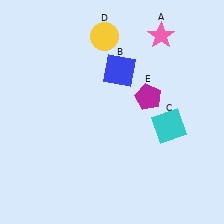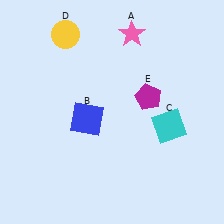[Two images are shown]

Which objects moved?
The objects that moved are: the pink star (A), the blue square (B), the yellow circle (D).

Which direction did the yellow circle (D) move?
The yellow circle (D) moved left.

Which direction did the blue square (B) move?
The blue square (B) moved down.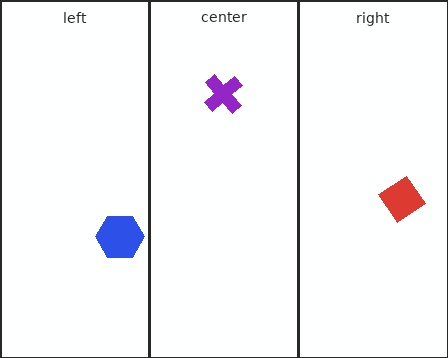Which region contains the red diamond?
The right region.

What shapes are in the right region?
The red diamond.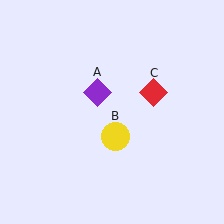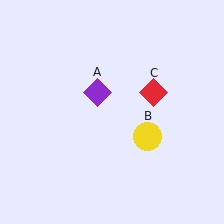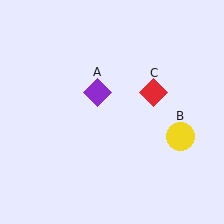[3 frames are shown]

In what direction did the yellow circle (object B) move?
The yellow circle (object B) moved right.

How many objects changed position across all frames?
1 object changed position: yellow circle (object B).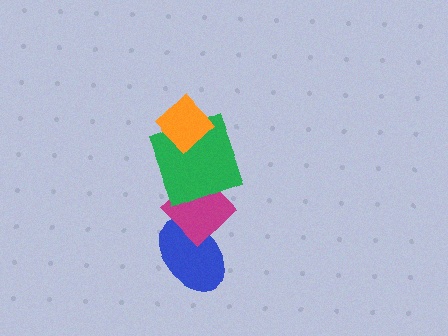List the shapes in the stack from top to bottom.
From top to bottom: the orange diamond, the green square, the magenta diamond, the blue ellipse.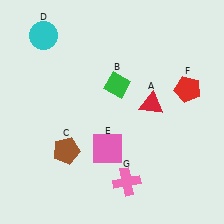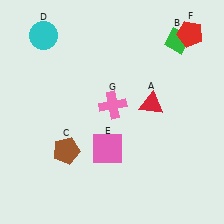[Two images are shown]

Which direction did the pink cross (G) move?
The pink cross (G) moved up.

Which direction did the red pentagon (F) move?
The red pentagon (F) moved up.